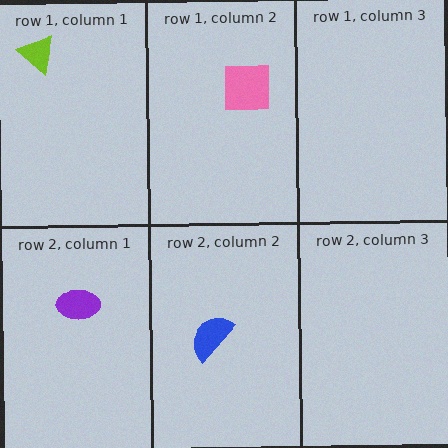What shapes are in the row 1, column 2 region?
The pink square.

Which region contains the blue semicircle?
The row 2, column 2 region.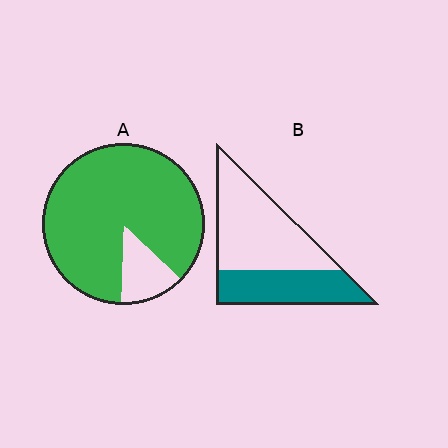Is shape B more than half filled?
No.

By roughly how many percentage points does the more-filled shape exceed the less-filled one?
By roughly 50 percentage points (A over B).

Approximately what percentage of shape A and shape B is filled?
A is approximately 85% and B is approximately 40%.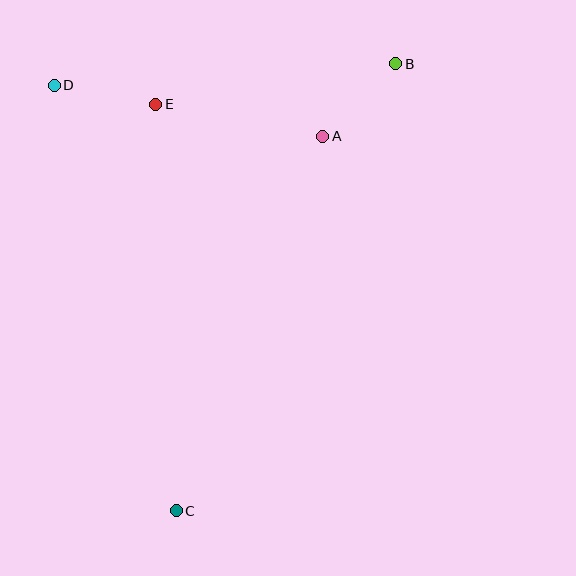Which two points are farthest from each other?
Points B and C are farthest from each other.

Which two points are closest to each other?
Points A and B are closest to each other.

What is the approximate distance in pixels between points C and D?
The distance between C and D is approximately 442 pixels.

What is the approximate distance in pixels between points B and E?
The distance between B and E is approximately 243 pixels.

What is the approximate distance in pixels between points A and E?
The distance between A and E is approximately 170 pixels.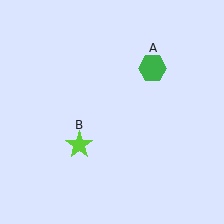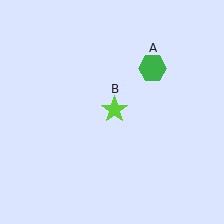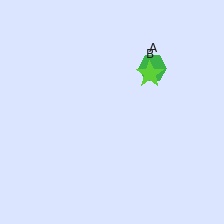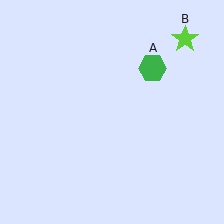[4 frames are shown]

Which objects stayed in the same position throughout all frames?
Green hexagon (object A) remained stationary.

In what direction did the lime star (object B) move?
The lime star (object B) moved up and to the right.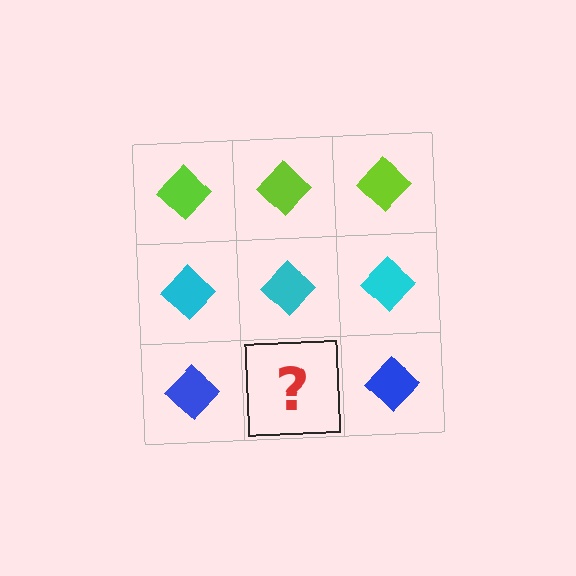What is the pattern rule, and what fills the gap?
The rule is that each row has a consistent color. The gap should be filled with a blue diamond.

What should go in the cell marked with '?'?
The missing cell should contain a blue diamond.